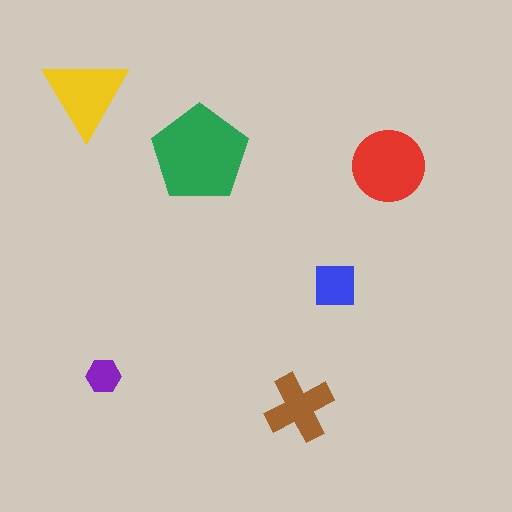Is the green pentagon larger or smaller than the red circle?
Larger.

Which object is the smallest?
The purple hexagon.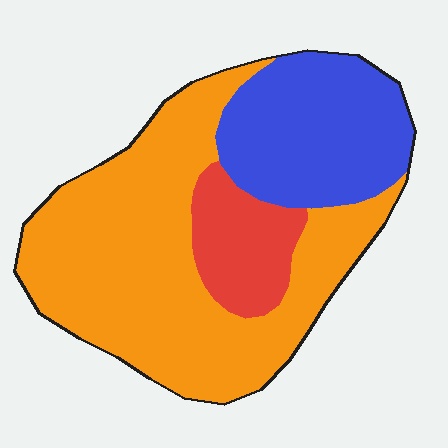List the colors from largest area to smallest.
From largest to smallest: orange, blue, red.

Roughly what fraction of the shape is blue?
Blue covers roughly 25% of the shape.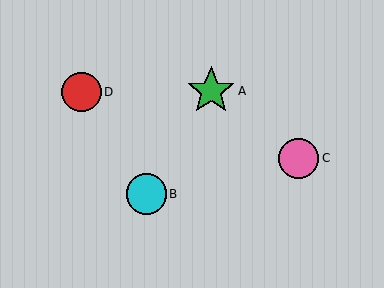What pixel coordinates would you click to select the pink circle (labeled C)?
Click at (299, 158) to select the pink circle C.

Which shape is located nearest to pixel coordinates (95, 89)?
The red circle (labeled D) at (82, 92) is nearest to that location.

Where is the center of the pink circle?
The center of the pink circle is at (299, 158).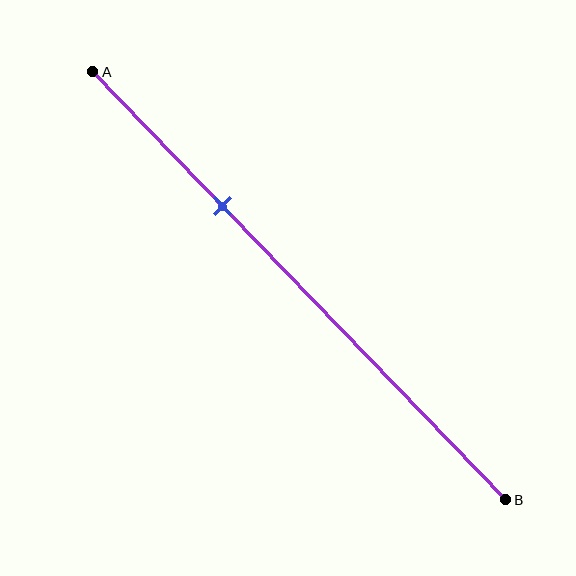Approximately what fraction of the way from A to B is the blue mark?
The blue mark is approximately 30% of the way from A to B.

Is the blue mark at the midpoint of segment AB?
No, the mark is at about 30% from A, not at the 50% midpoint.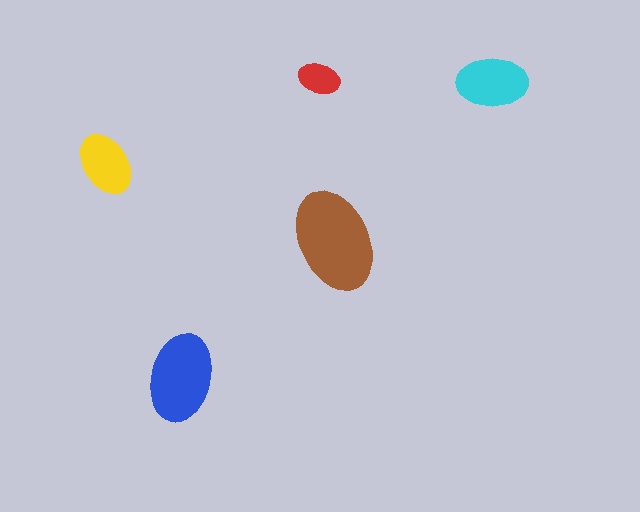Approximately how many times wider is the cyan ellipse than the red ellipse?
About 1.5 times wider.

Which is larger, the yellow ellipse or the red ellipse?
The yellow one.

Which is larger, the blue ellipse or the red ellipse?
The blue one.